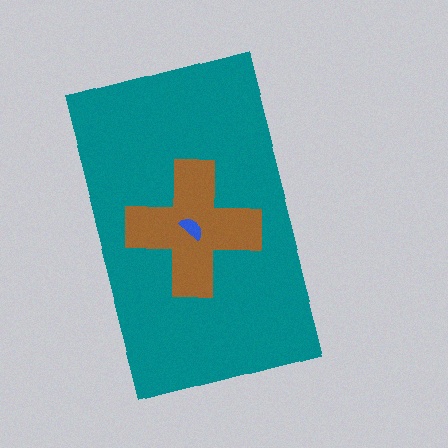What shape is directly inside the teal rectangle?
The brown cross.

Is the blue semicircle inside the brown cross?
Yes.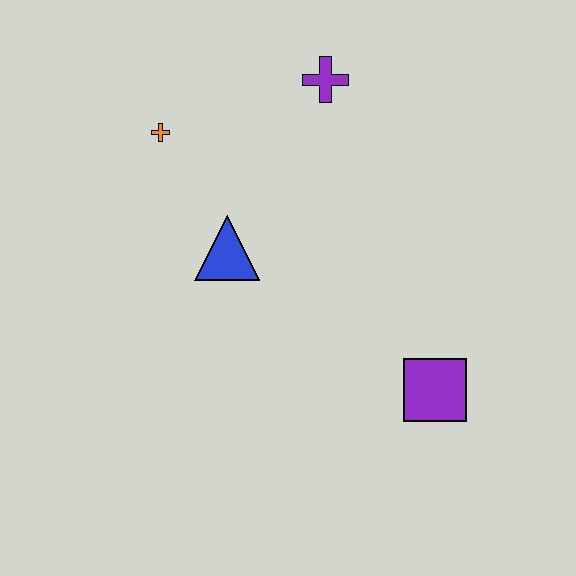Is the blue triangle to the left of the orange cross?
No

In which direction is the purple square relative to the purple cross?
The purple square is below the purple cross.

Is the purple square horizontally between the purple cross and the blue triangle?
No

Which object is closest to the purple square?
The blue triangle is closest to the purple square.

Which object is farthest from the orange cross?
The purple square is farthest from the orange cross.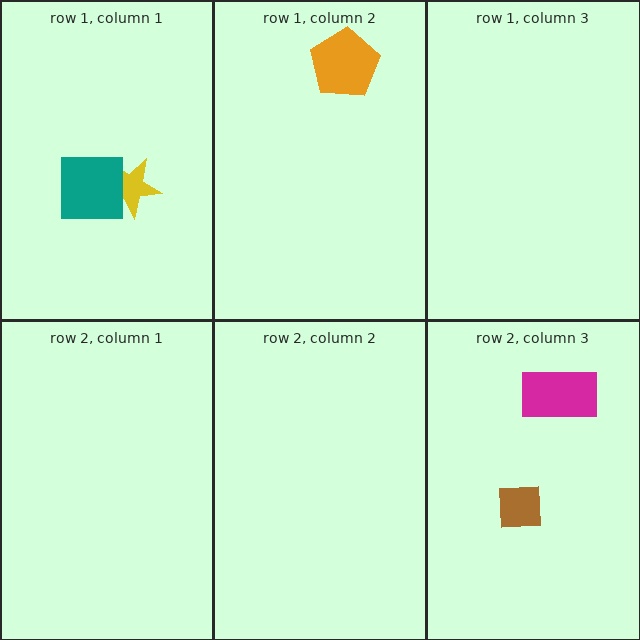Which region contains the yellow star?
The row 1, column 1 region.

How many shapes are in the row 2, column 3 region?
2.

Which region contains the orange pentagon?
The row 1, column 2 region.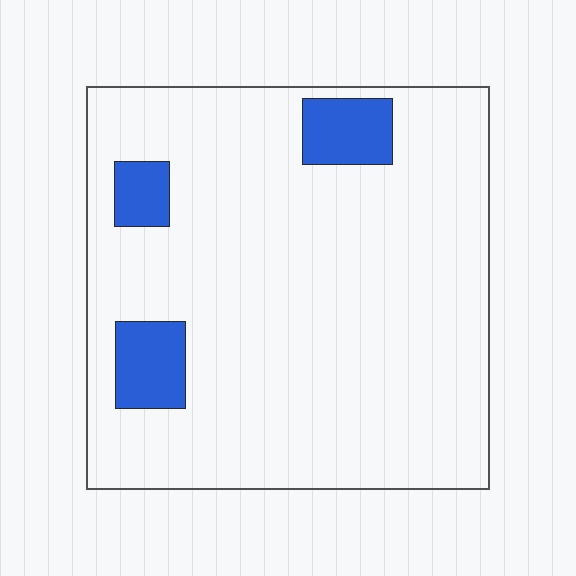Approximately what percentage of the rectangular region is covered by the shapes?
Approximately 10%.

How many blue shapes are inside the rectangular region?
3.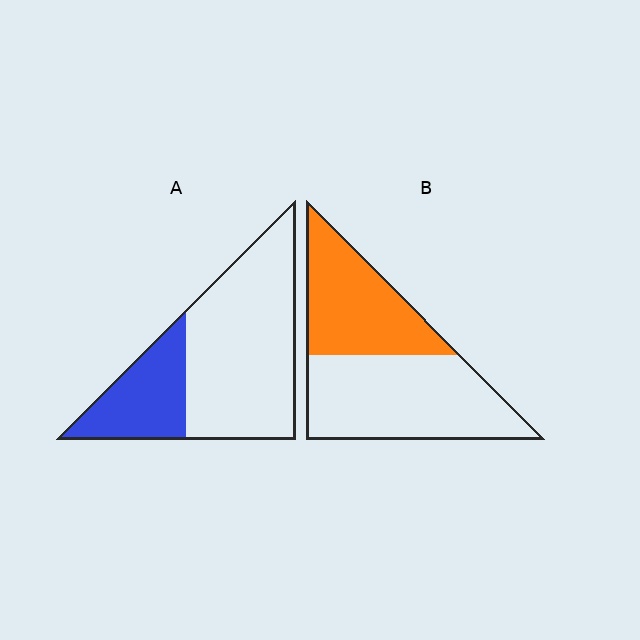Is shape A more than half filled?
No.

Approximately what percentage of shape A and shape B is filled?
A is approximately 30% and B is approximately 40%.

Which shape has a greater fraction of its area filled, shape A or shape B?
Shape B.